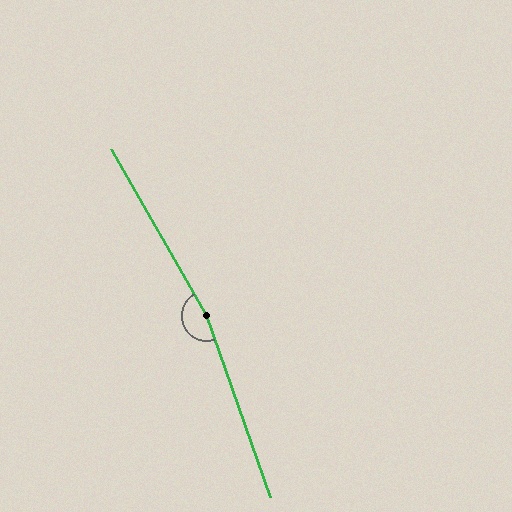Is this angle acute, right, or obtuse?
It is obtuse.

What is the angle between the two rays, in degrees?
Approximately 170 degrees.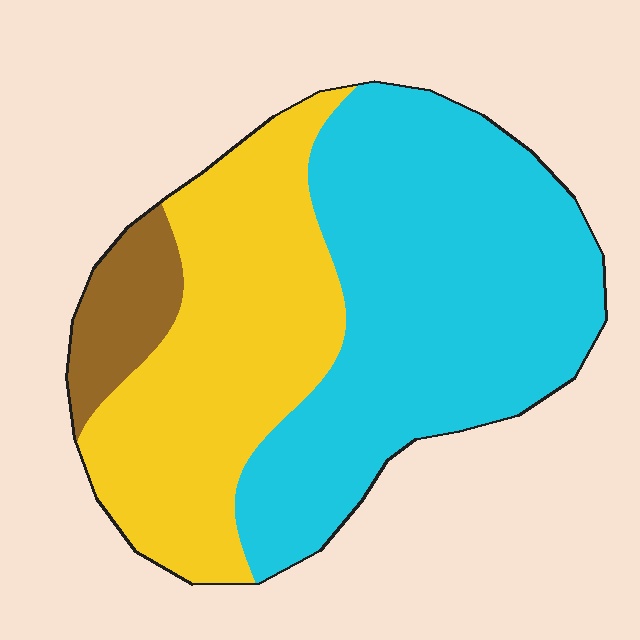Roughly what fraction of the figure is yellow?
Yellow covers roughly 40% of the figure.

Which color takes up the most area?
Cyan, at roughly 55%.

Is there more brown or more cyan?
Cyan.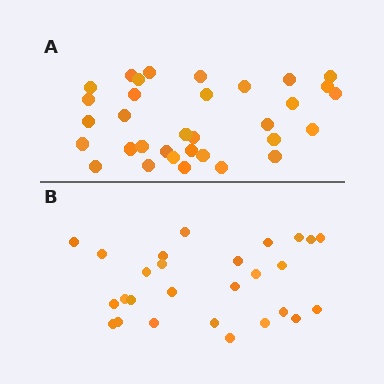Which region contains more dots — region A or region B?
Region A (the top region) has more dots.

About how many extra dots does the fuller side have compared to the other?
Region A has about 6 more dots than region B.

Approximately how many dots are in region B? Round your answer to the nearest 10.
About 30 dots. (The exact count is 27, which rounds to 30.)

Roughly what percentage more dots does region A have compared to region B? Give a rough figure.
About 20% more.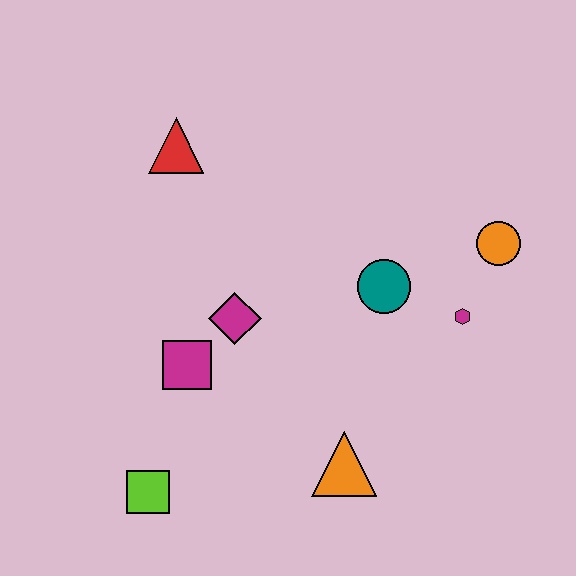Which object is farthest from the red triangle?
The orange triangle is farthest from the red triangle.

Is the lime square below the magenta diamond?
Yes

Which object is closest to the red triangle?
The magenta diamond is closest to the red triangle.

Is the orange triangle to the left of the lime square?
No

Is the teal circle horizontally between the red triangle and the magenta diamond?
No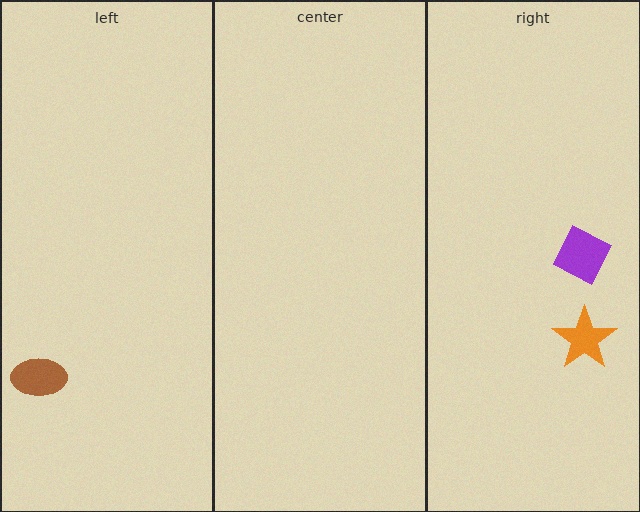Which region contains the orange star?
The right region.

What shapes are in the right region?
The purple diamond, the orange star.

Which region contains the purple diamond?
The right region.